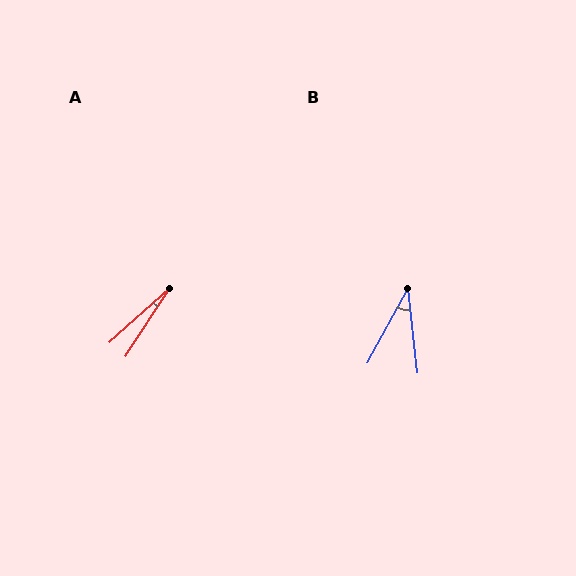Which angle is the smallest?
A, at approximately 15 degrees.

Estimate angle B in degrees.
Approximately 35 degrees.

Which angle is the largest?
B, at approximately 35 degrees.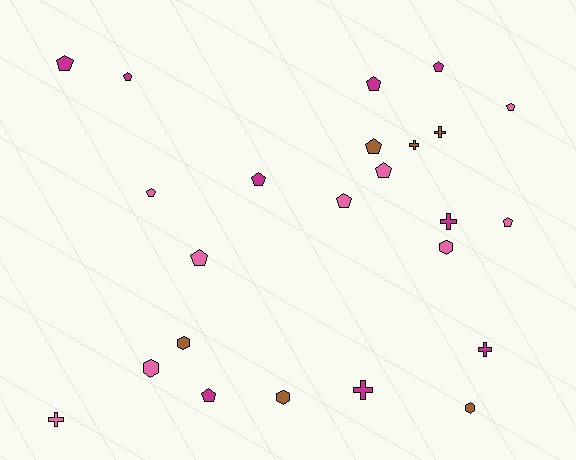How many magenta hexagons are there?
There are no magenta hexagons.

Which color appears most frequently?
Magenta, with 9 objects.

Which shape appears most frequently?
Pentagon, with 13 objects.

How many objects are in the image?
There are 24 objects.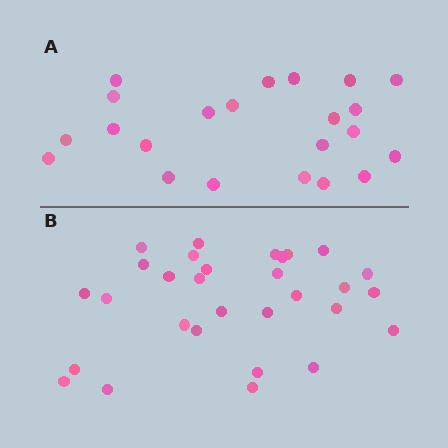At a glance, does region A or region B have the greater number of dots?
Region B (the bottom region) has more dots.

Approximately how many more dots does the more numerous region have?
Region B has roughly 8 or so more dots than region A.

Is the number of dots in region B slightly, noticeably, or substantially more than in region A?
Region B has noticeably more, but not dramatically so. The ratio is roughly 1.4 to 1.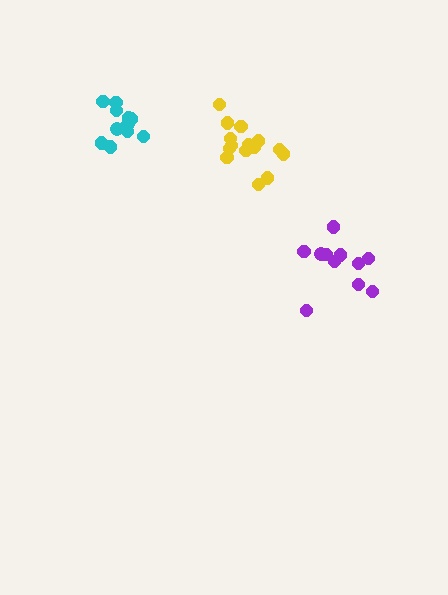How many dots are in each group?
Group 1: 11 dots, Group 2: 11 dots, Group 3: 15 dots (37 total).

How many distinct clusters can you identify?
There are 3 distinct clusters.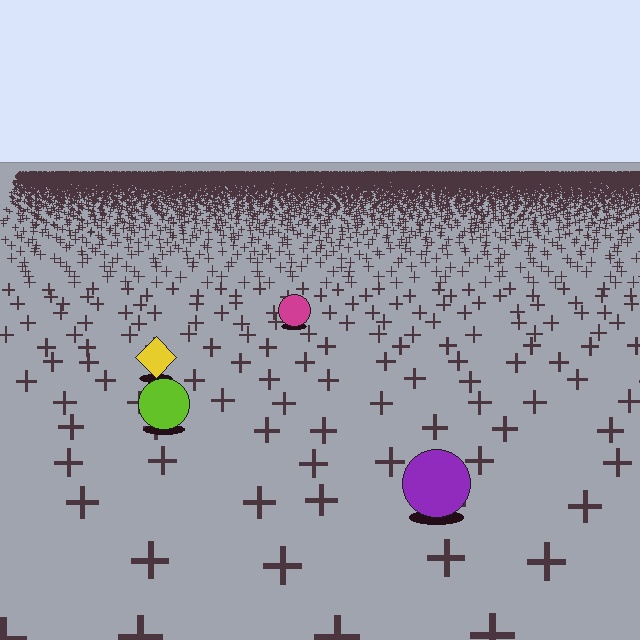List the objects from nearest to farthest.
From nearest to farthest: the purple circle, the lime circle, the yellow diamond, the magenta circle.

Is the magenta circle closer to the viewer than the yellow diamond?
No. The yellow diamond is closer — you can tell from the texture gradient: the ground texture is coarser near it.